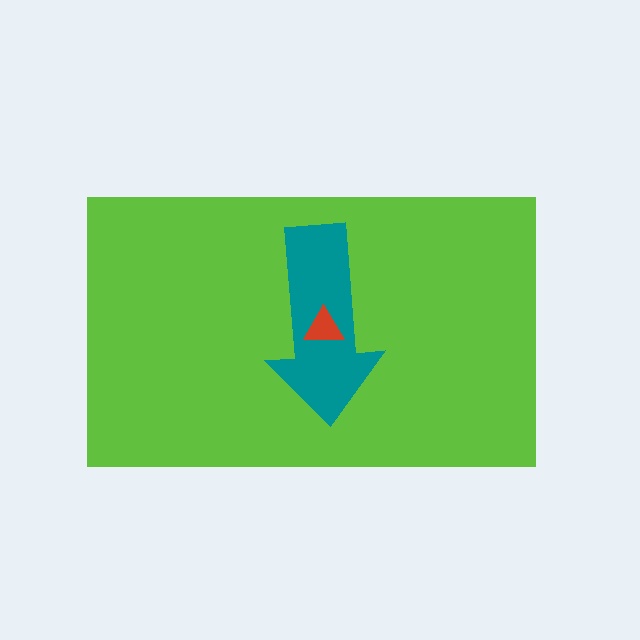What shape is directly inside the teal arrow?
The red triangle.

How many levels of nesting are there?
3.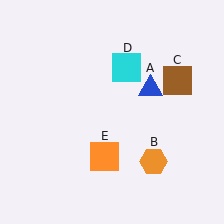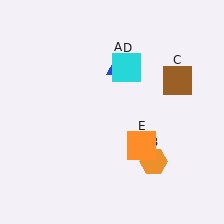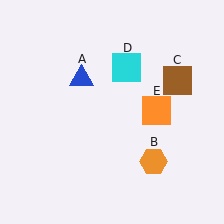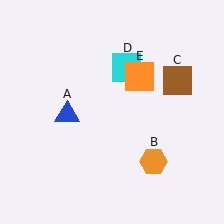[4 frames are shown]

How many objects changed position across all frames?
2 objects changed position: blue triangle (object A), orange square (object E).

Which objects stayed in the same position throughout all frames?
Orange hexagon (object B) and brown square (object C) and cyan square (object D) remained stationary.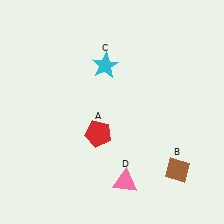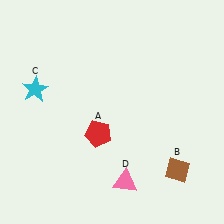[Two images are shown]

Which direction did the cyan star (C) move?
The cyan star (C) moved left.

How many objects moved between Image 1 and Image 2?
1 object moved between the two images.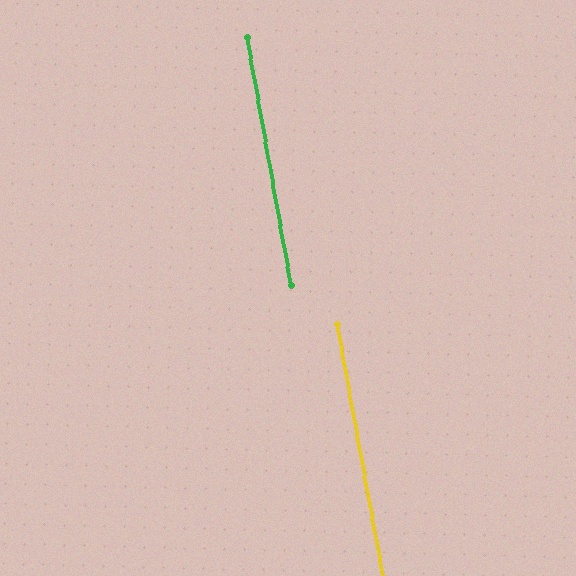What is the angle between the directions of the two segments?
Approximately 0 degrees.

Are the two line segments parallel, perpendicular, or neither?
Parallel — their directions differ by only 0.1°.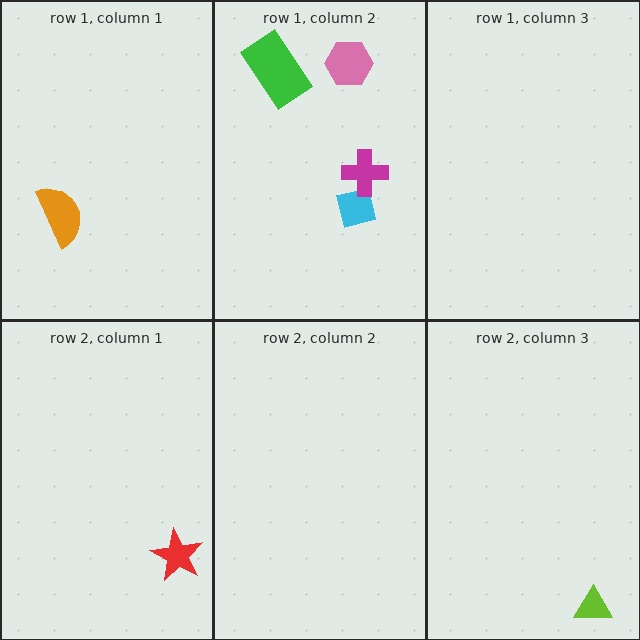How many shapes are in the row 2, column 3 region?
1.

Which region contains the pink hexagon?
The row 1, column 2 region.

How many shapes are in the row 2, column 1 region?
1.